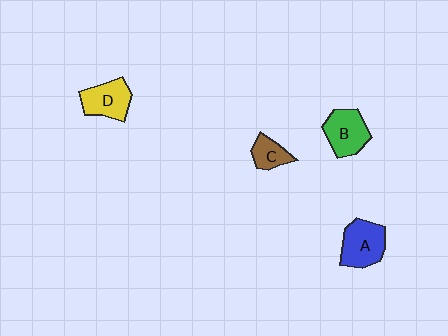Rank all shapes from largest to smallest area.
From largest to smallest: A (blue), B (green), D (yellow), C (brown).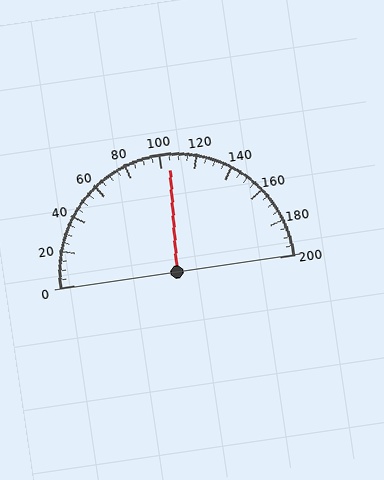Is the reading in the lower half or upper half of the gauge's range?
The reading is in the upper half of the range (0 to 200).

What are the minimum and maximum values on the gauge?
The gauge ranges from 0 to 200.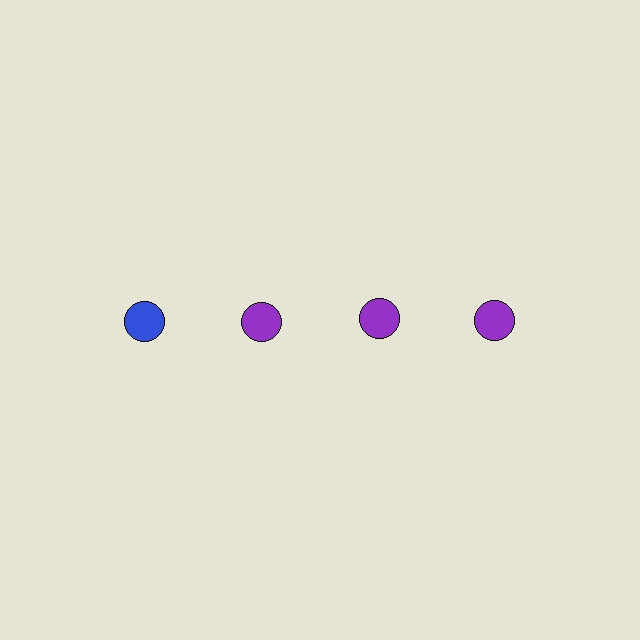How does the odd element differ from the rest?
It has a different color: blue instead of purple.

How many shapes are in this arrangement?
There are 4 shapes arranged in a grid pattern.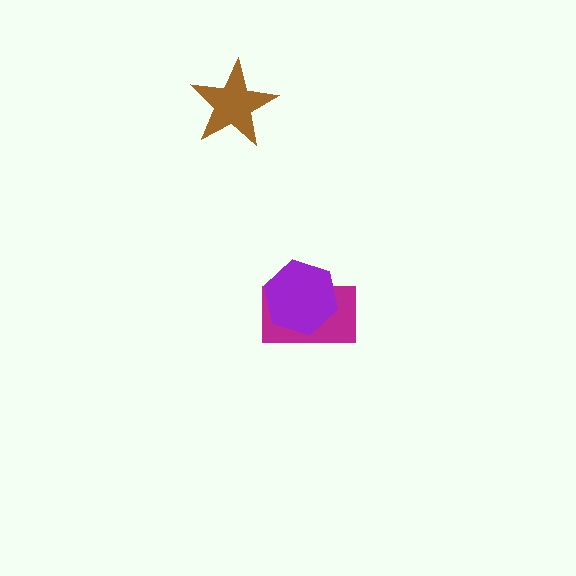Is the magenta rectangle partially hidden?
Yes, it is partially covered by another shape.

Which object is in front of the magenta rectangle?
The purple hexagon is in front of the magenta rectangle.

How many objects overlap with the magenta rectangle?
1 object overlaps with the magenta rectangle.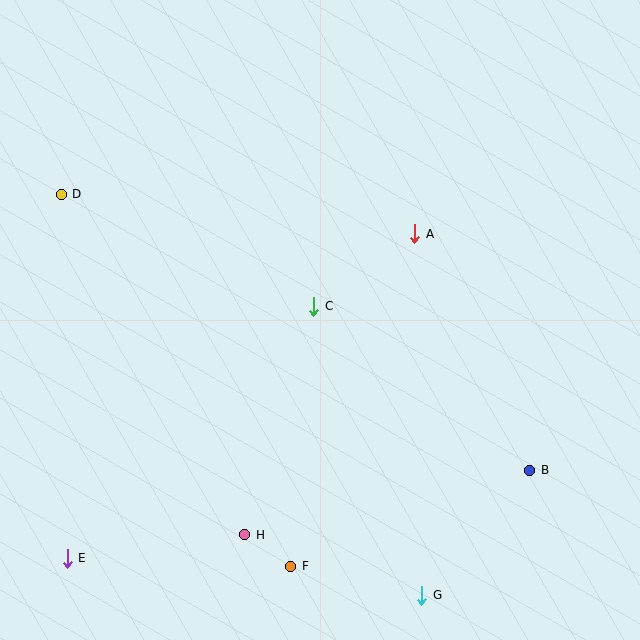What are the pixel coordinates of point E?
Point E is at (67, 558).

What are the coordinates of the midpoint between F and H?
The midpoint between F and H is at (268, 550).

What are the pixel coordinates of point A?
Point A is at (415, 234).